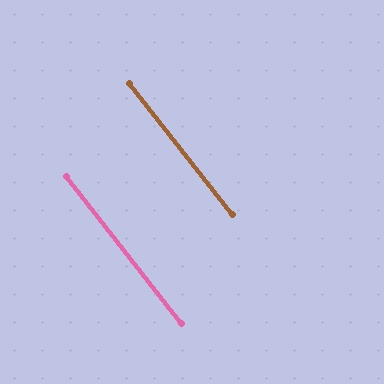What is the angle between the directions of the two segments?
Approximately 1 degree.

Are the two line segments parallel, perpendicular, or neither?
Parallel — their directions differ by only 0.5°.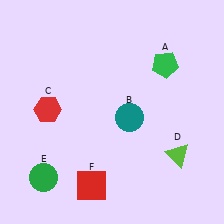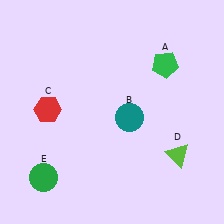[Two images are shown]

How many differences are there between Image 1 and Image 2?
There is 1 difference between the two images.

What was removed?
The red square (F) was removed in Image 2.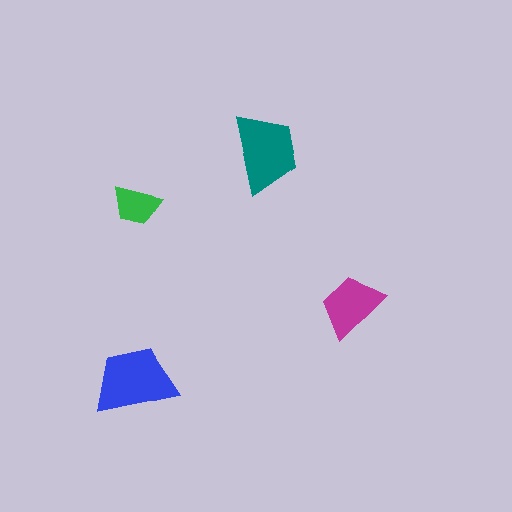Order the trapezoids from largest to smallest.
the blue one, the teal one, the magenta one, the green one.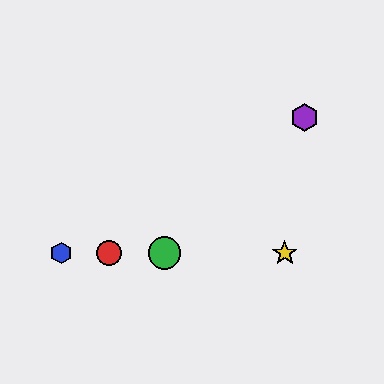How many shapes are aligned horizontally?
4 shapes (the red circle, the blue hexagon, the green circle, the yellow star) are aligned horizontally.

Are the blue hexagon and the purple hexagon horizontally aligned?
No, the blue hexagon is at y≈253 and the purple hexagon is at y≈117.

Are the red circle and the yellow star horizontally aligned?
Yes, both are at y≈253.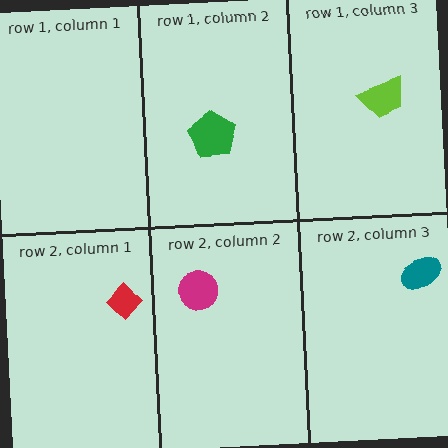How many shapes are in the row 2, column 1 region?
1.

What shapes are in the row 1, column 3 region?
The lime trapezoid.